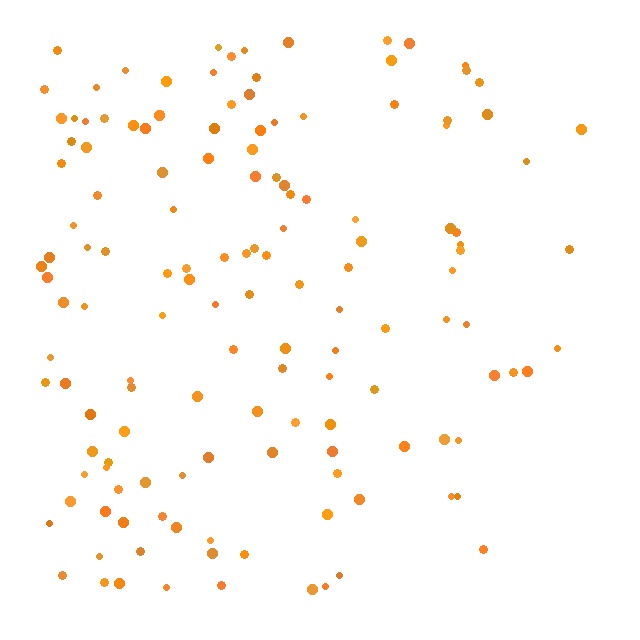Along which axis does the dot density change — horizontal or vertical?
Horizontal.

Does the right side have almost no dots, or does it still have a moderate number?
Still a moderate number, just noticeably fewer than the left.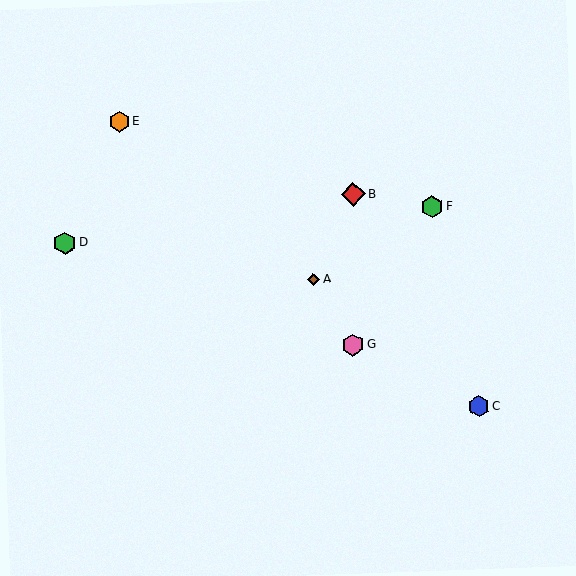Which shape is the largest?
The red diamond (labeled B) is the largest.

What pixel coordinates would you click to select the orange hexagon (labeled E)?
Click at (119, 122) to select the orange hexagon E.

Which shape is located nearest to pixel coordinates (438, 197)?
The green hexagon (labeled F) at (432, 206) is nearest to that location.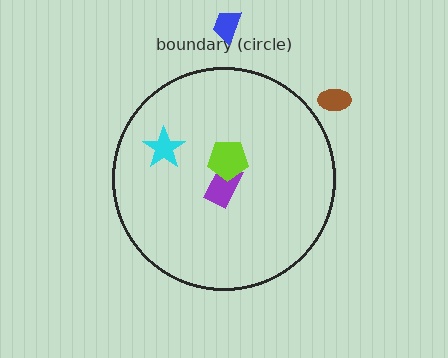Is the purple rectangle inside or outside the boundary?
Inside.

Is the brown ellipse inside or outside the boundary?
Outside.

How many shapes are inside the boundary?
3 inside, 2 outside.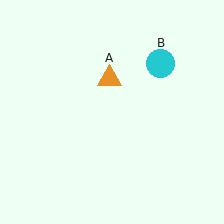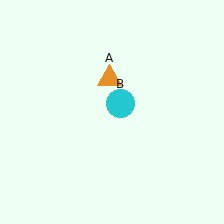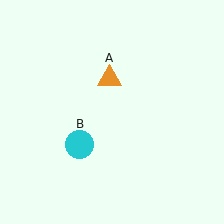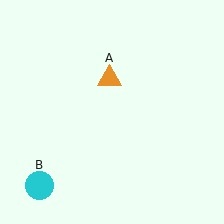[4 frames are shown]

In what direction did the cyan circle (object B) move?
The cyan circle (object B) moved down and to the left.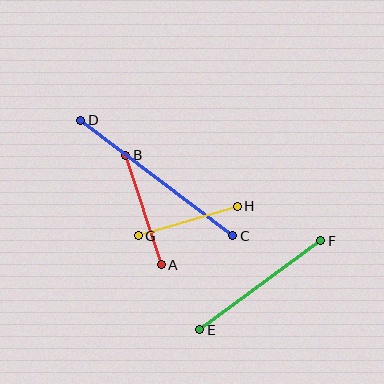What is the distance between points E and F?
The distance is approximately 150 pixels.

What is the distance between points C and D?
The distance is approximately 191 pixels.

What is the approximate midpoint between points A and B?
The midpoint is at approximately (143, 210) pixels.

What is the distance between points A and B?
The distance is approximately 115 pixels.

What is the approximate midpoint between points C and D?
The midpoint is at approximately (157, 178) pixels.